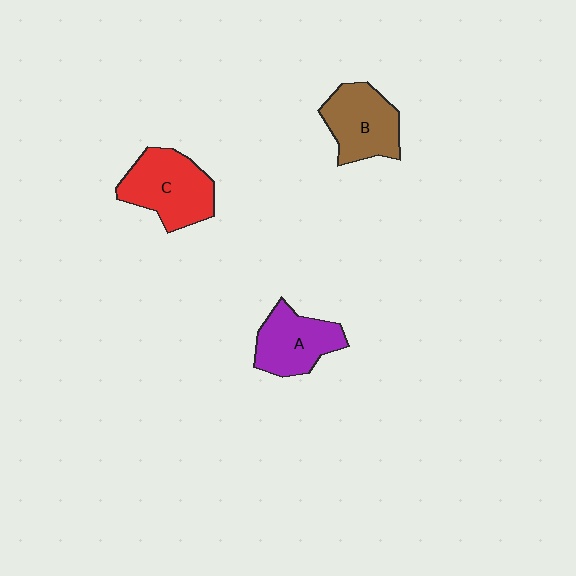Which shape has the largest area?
Shape C (red).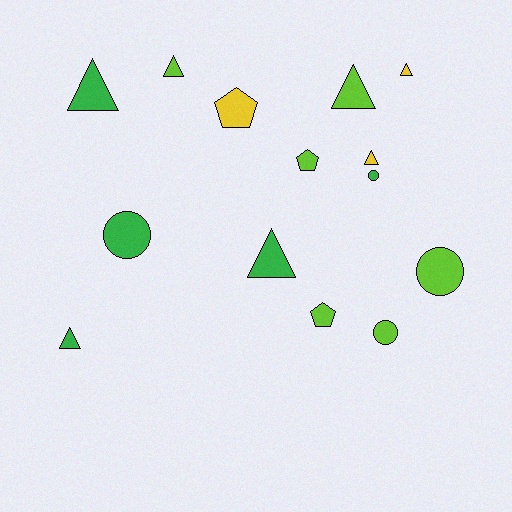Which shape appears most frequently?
Triangle, with 7 objects.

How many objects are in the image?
There are 14 objects.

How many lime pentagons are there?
There are 2 lime pentagons.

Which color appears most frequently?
Lime, with 6 objects.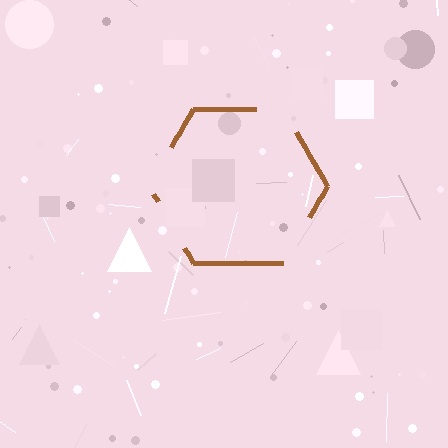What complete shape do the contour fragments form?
The contour fragments form a hexagon.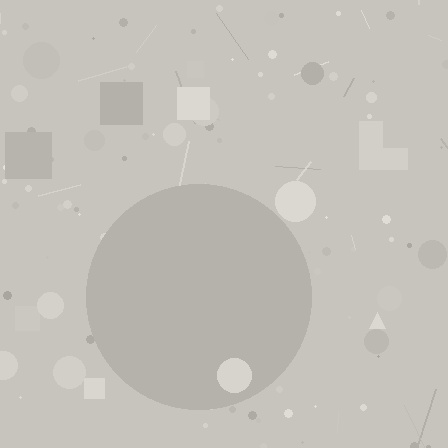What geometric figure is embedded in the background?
A circle is embedded in the background.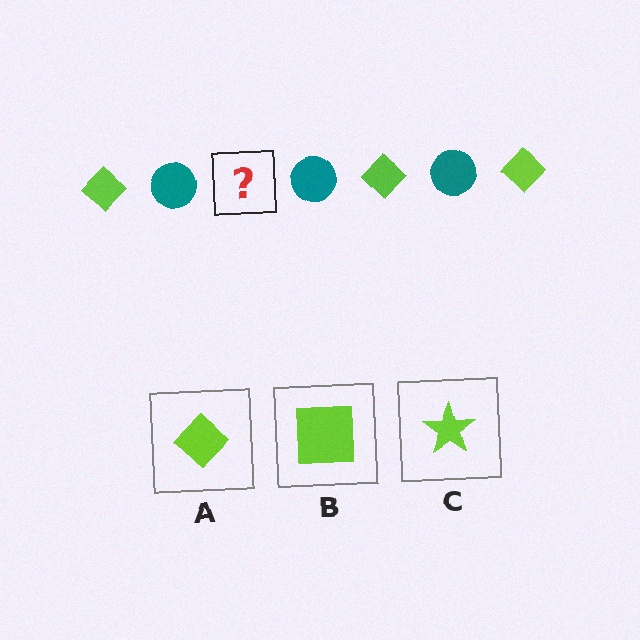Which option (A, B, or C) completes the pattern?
A.